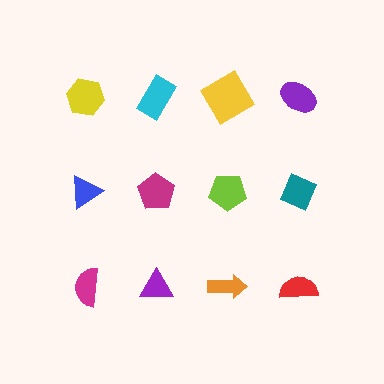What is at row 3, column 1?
A magenta semicircle.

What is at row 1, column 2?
A cyan rectangle.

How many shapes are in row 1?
4 shapes.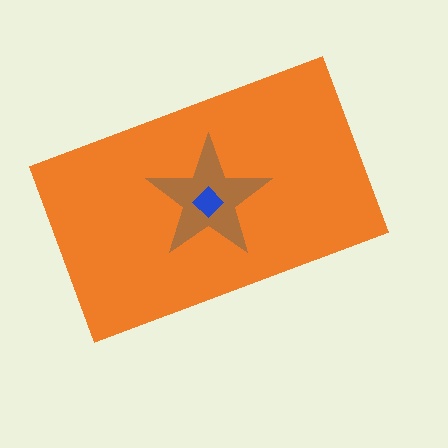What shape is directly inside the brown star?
The blue diamond.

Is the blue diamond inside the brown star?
Yes.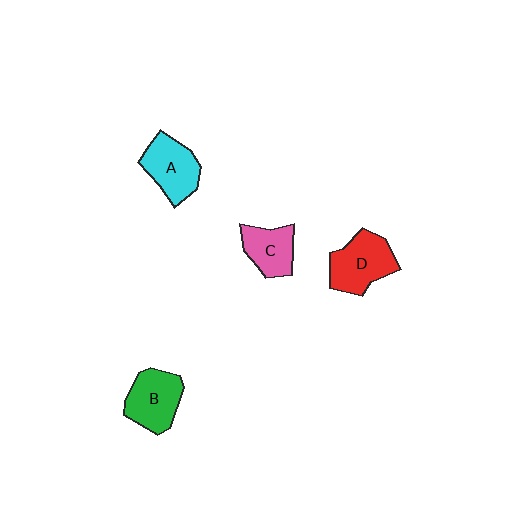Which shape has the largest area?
Shape D (red).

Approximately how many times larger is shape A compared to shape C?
Approximately 1.2 times.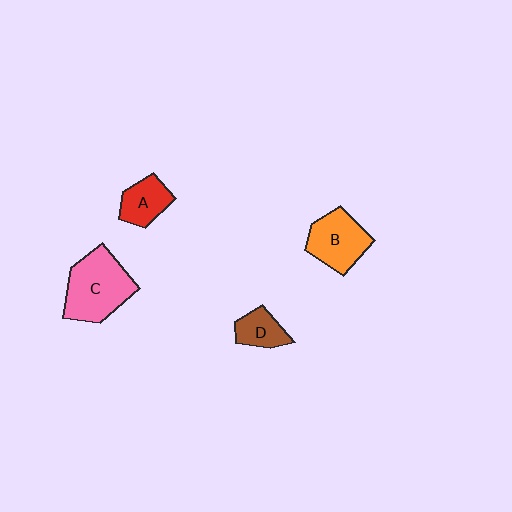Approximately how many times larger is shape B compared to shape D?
Approximately 1.7 times.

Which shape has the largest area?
Shape C (pink).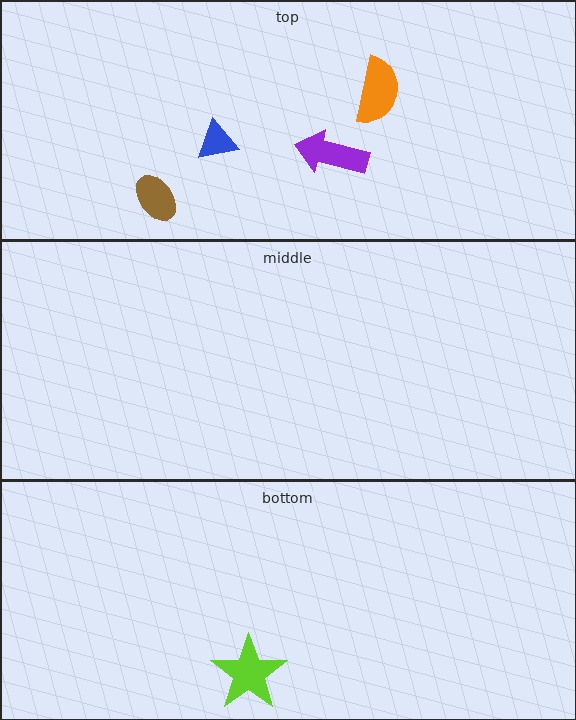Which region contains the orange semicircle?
The top region.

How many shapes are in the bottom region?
1.